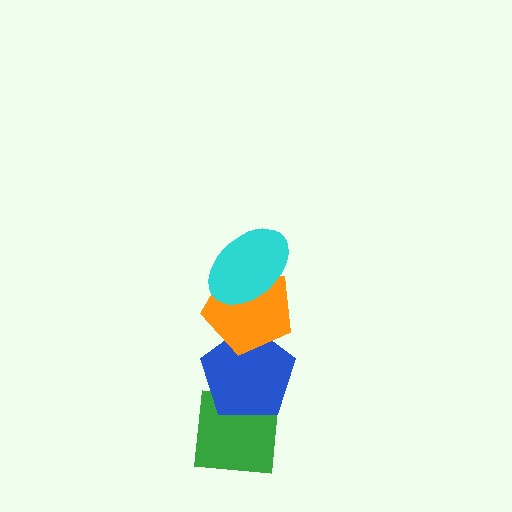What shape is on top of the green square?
The blue pentagon is on top of the green square.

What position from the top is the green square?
The green square is 4th from the top.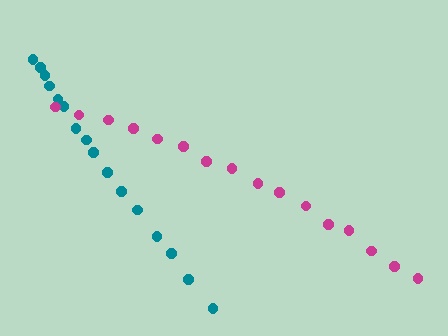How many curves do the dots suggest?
There are 2 distinct paths.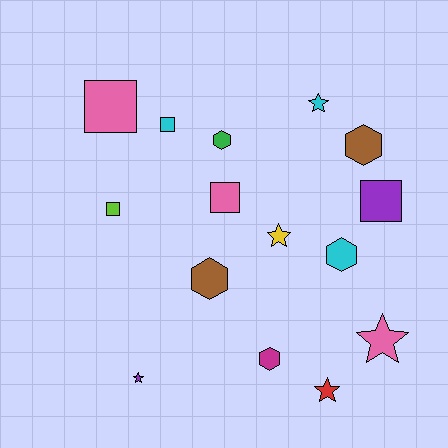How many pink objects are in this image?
There are 3 pink objects.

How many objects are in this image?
There are 15 objects.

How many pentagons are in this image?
There are no pentagons.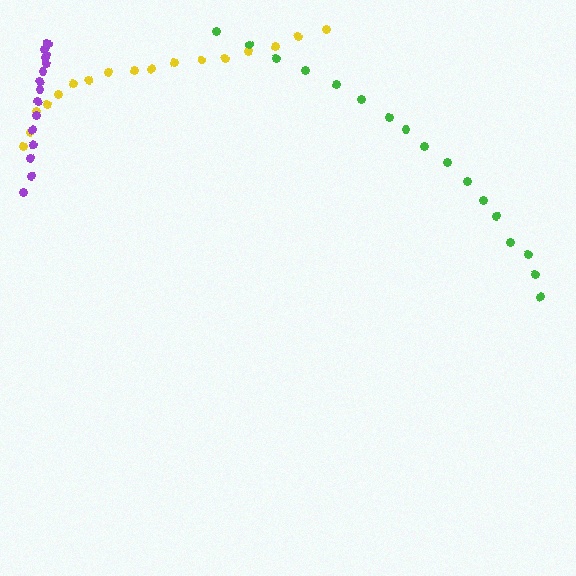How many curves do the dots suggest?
There are 3 distinct paths.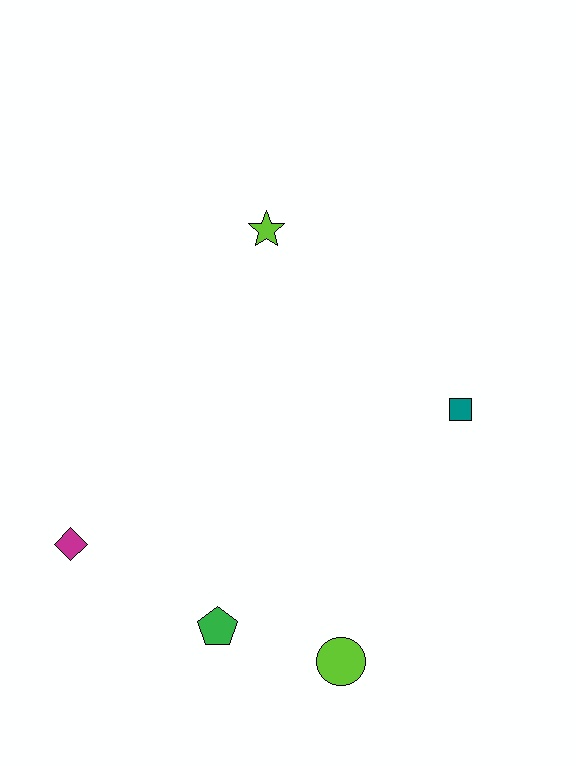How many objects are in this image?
There are 5 objects.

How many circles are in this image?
There is 1 circle.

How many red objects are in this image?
There are no red objects.